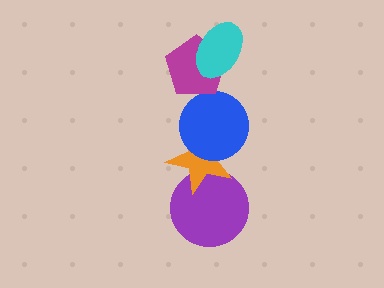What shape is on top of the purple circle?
The orange star is on top of the purple circle.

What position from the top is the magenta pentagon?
The magenta pentagon is 2nd from the top.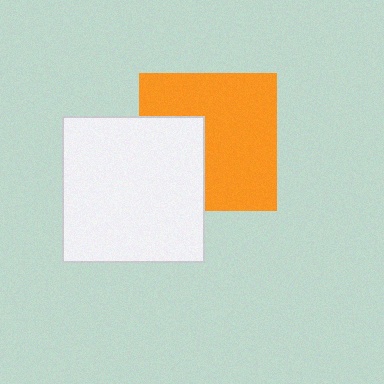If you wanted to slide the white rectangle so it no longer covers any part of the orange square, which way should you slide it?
Slide it left — that is the most direct way to separate the two shapes.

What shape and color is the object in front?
The object in front is a white rectangle.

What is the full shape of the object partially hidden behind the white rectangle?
The partially hidden object is an orange square.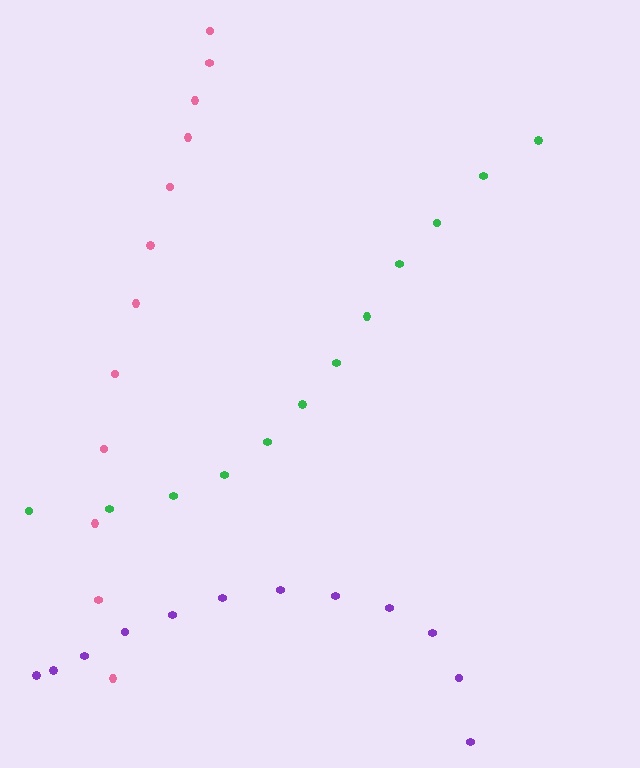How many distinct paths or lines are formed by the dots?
There are 3 distinct paths.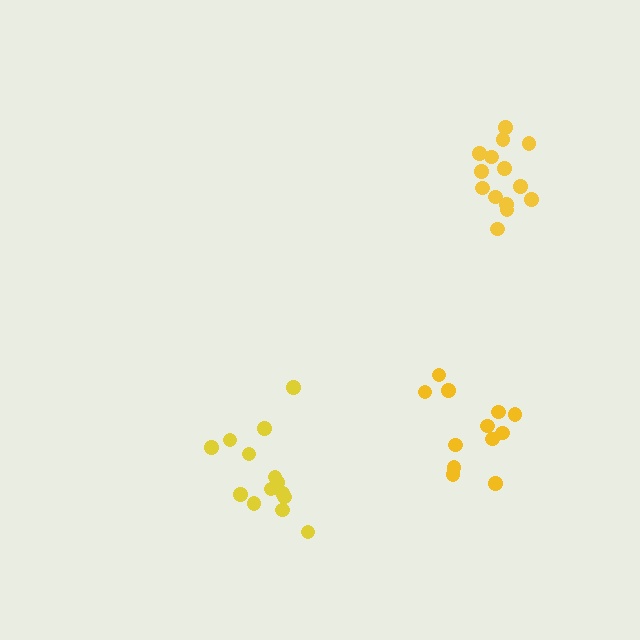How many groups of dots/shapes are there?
There are 3 groups.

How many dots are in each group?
Group 1: 14 dots, Group 2: 12 dots, Group 3: 14 dots (40 total).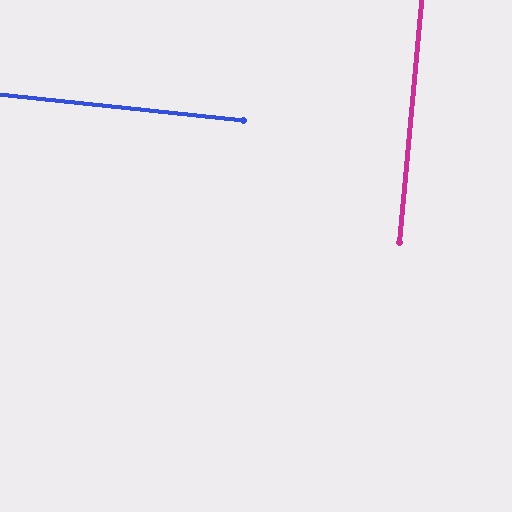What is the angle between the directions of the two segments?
Approximately 89 degrees.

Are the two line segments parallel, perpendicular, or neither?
Perpendicular — they meet at approximately 89°.